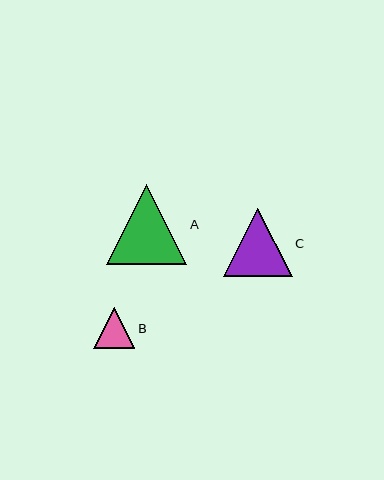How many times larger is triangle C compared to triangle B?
Triangle C is approximately 1.7 times the size of triangle B.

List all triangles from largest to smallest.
From largest to smallest: A, C, B.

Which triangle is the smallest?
Triangle B is the smallest with a size of approximately 41 pixels.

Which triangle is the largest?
Triangle A is the largest with a size of approximately 80 pixels.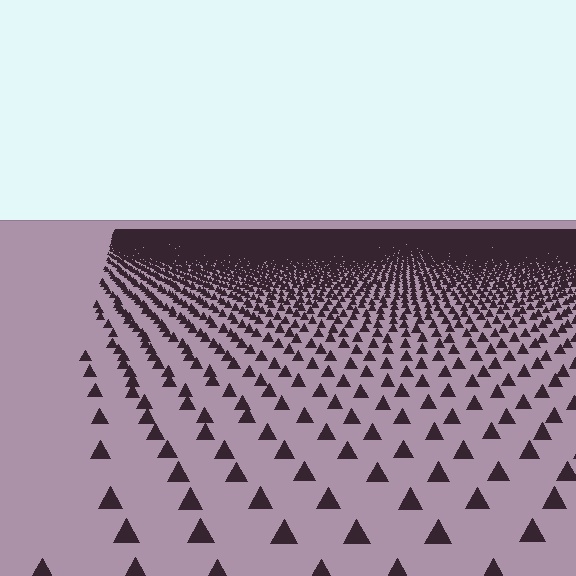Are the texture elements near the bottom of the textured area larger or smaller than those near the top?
Larger. Near the bottom, elements are closer to the viewer and appear at a bigger on-screen size.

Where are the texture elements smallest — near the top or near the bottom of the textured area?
Near the top.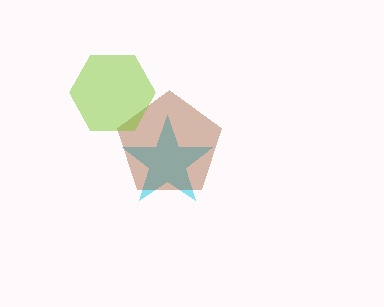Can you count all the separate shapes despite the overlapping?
Yes, there are 3 separate shapes.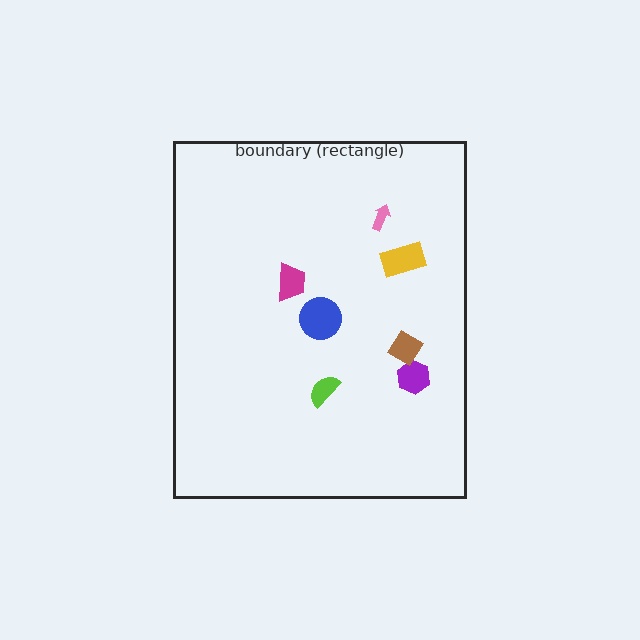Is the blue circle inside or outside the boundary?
Inside.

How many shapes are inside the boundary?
7 inside, 0 outside.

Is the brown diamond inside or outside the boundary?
Inside.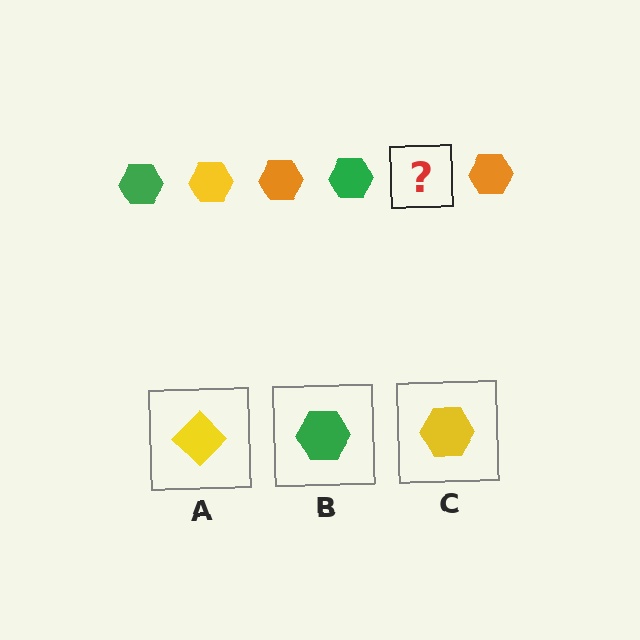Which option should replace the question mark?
Option C.